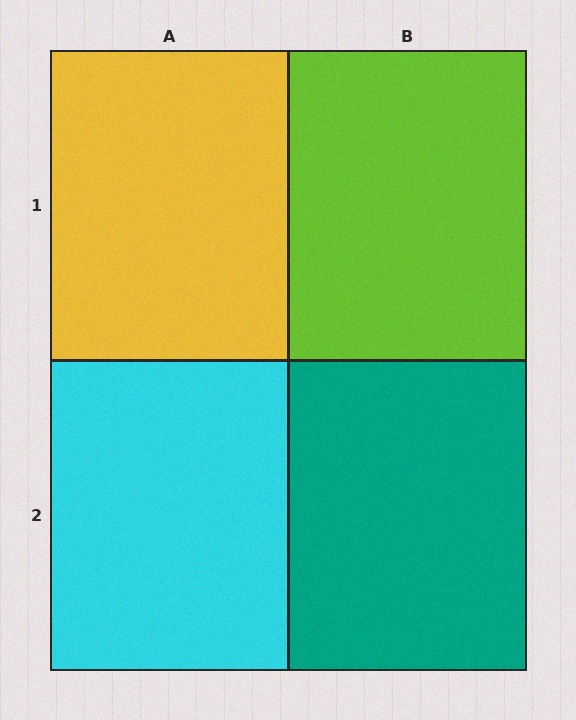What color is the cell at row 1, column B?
Lime.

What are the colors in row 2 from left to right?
Cyan, teal.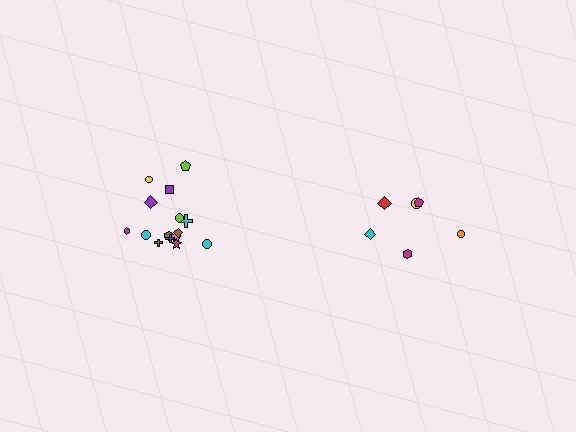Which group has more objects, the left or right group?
The left group.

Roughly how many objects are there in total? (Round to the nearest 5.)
Roughly 20 objects in total.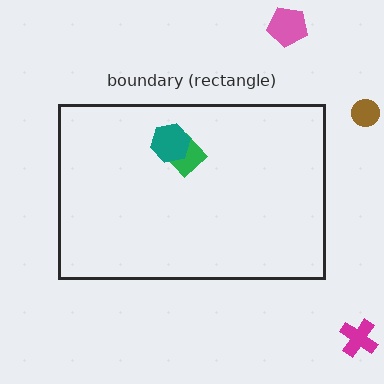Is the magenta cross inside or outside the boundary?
Outside.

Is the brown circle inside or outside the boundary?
Outside.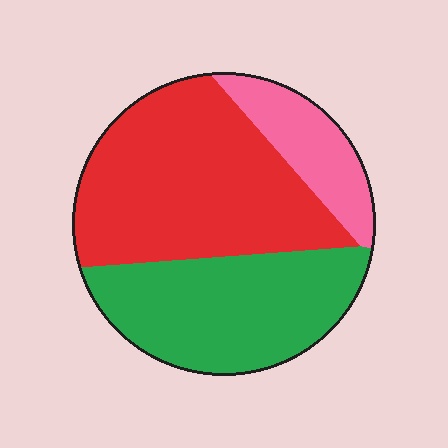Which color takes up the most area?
Red, at roughly 50%.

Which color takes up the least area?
Pink, at roughly 15%.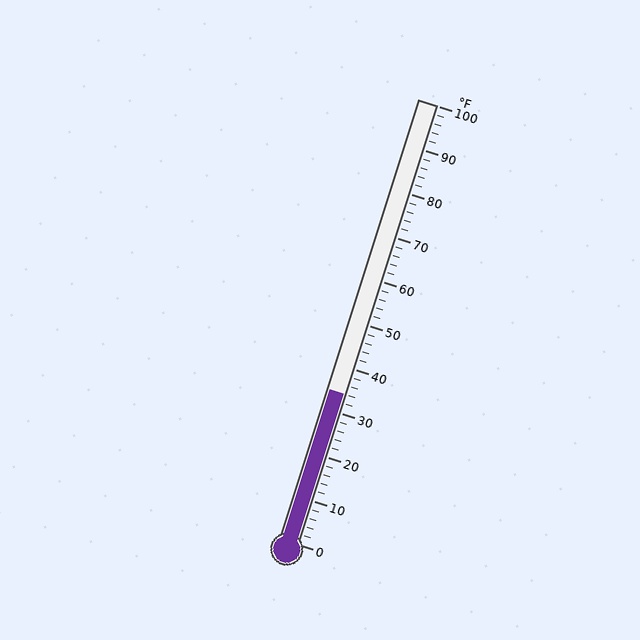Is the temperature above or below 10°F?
The temperature is above 10°F.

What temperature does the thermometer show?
The thermometer shows approximately 34°F.